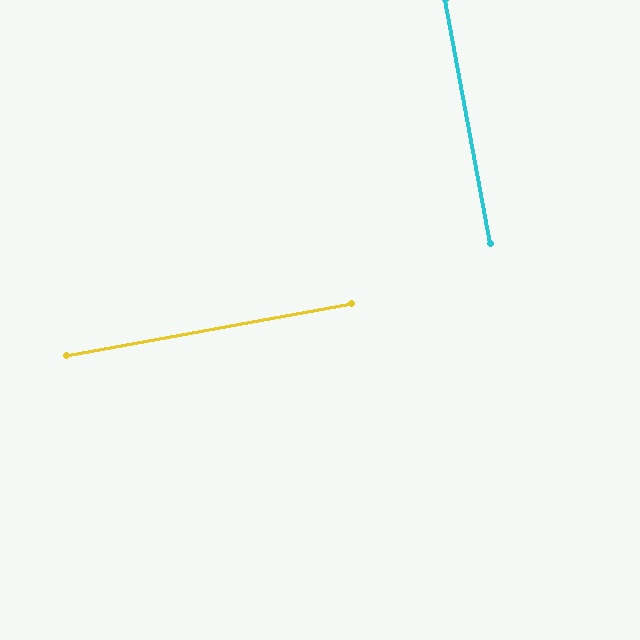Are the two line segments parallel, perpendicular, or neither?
Perpendicular — they meet at approximately 90°.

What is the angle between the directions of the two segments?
Approximately 90 degrees.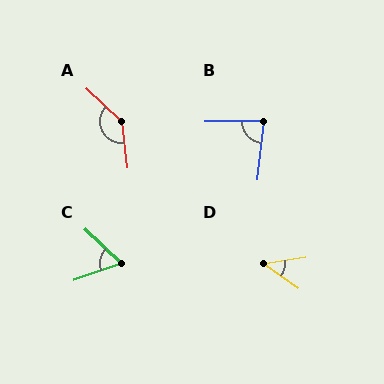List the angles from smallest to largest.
D (44°), C (62°), B (83°), A (140°).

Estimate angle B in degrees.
Approximately 83 degrees.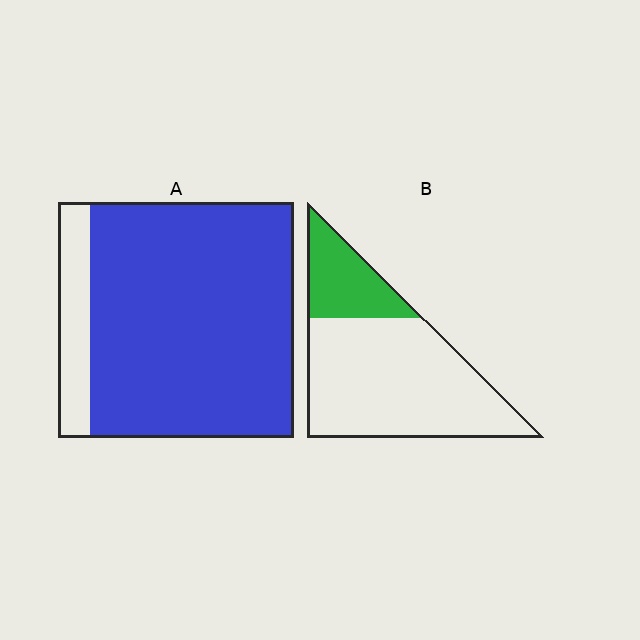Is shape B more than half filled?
No.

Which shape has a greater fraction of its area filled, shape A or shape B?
Shape A.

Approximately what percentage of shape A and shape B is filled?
A is approximately 85% and B is approximately 25%.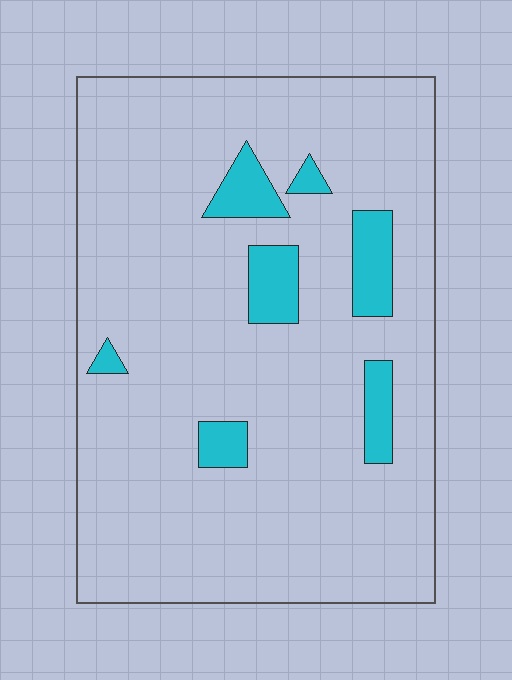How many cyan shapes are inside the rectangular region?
7.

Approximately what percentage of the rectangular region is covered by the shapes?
Approximately 10%.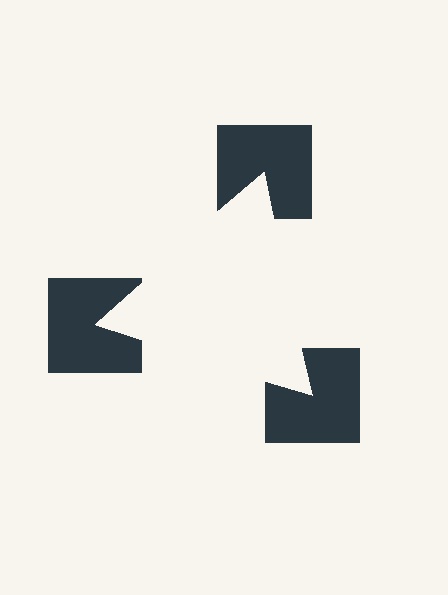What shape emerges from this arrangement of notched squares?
An illusory triangle — its edges are inferred from the aligned wedge cuts in the notched squares, not physically drawn.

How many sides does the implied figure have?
3 sides.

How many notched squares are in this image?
There are 3 — one at each vertex of the illusory triangle.